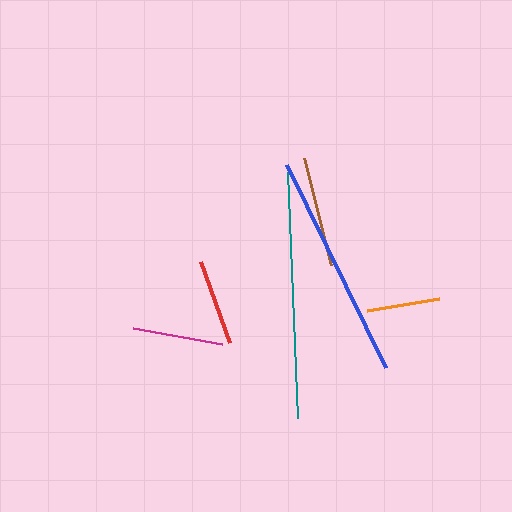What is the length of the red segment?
The red segment is approximately 86 pixels long.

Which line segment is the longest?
The teal line is the longest at approximately 246 pixels.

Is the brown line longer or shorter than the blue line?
The blue line is longer than the brown line.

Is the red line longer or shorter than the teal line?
The teal line is longer than the red line.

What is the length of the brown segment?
The brown segment is approximately 111 pixels long.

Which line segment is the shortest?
The orange line is the shortest at approximately 72 pixels.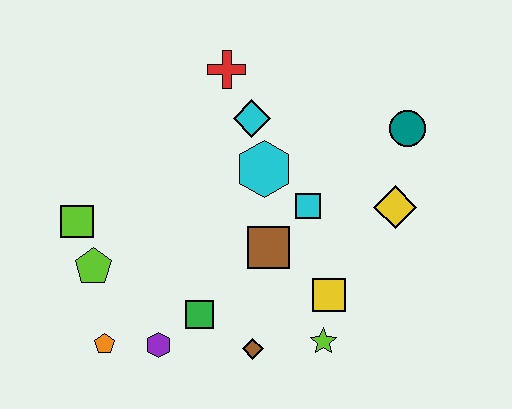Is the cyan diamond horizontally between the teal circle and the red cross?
Yes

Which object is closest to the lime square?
The lime pentagon is closest to the lime square.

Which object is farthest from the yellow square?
The lime square is farthest from the yellow square.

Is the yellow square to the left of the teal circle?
Yes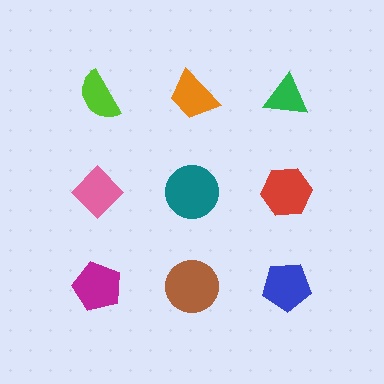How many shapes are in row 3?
3 shapes.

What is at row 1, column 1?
A lime semicircle.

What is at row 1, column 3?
A green triangle.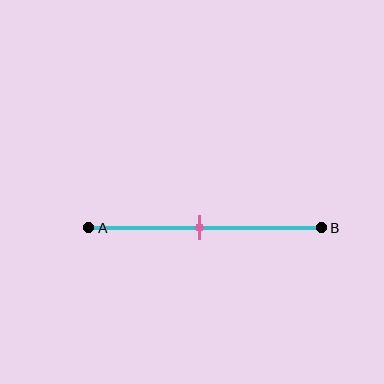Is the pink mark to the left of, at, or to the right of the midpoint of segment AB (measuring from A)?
The pink mark is approximately at the midpoint of segment AB.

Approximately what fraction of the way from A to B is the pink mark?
The pink mark is approximately 50% of the way from A to B.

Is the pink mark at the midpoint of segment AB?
Yes, the mark is approximately at the midpoint.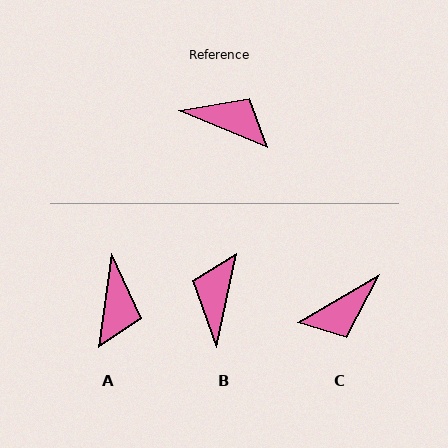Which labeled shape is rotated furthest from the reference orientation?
C, about 127 degrees away.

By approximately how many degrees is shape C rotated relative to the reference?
Approximately 127 degrees clockwise.